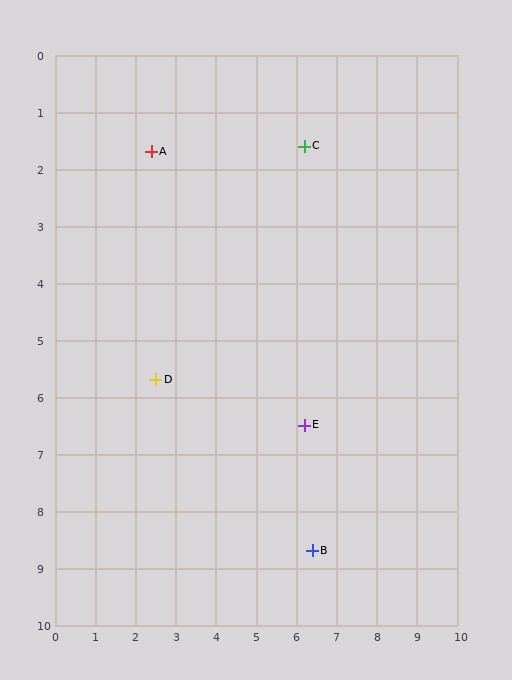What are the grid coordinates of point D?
Point D is at approximately (2.5, 5.7).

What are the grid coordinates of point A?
Point A is at approximately (2.4, 1.7).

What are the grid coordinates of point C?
Point C is at approximately (6.2, 1.6).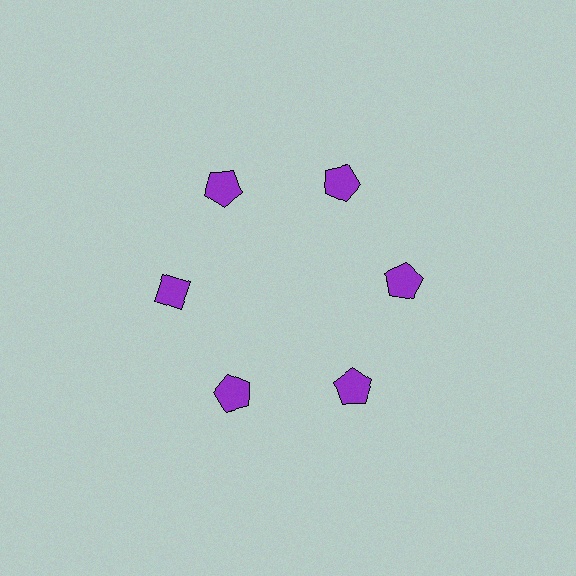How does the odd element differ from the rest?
It has a different shape: diamond instead of pentagon.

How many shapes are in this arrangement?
There are 6 shapes arranged in a ring pattern.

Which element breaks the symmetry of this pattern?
The purple diamond at roughly the 9 o'clock position breaks the symmetry. All other shapes are purple pentagons.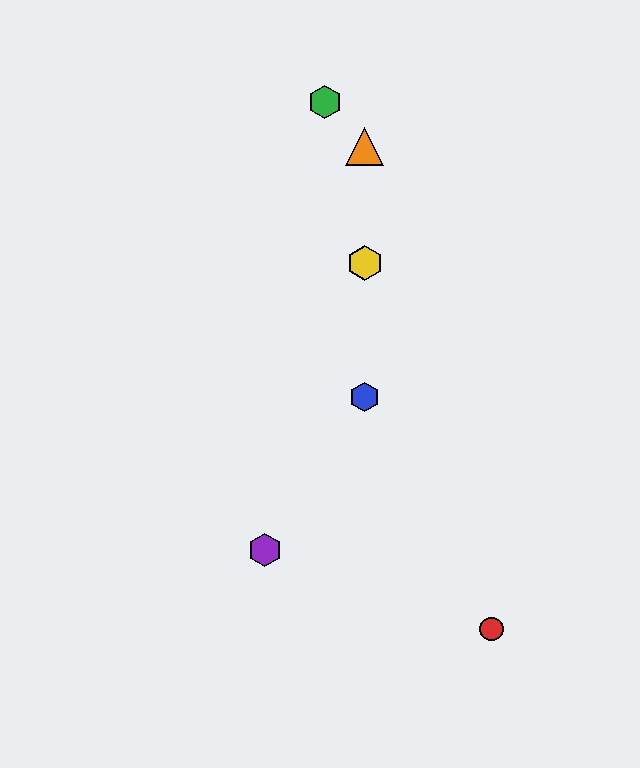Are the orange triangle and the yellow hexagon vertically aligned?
Yes, both are at x≈365.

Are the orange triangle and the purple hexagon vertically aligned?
No, the orange triangle is at x≈365 and the purple hexagon is at x≈265.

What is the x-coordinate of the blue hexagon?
The blue hexagon is at x≈365.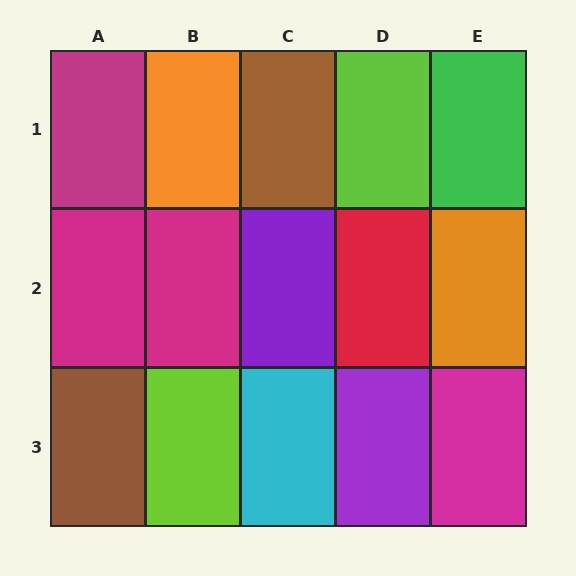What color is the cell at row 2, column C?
Purple.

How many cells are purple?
2 cells are purple.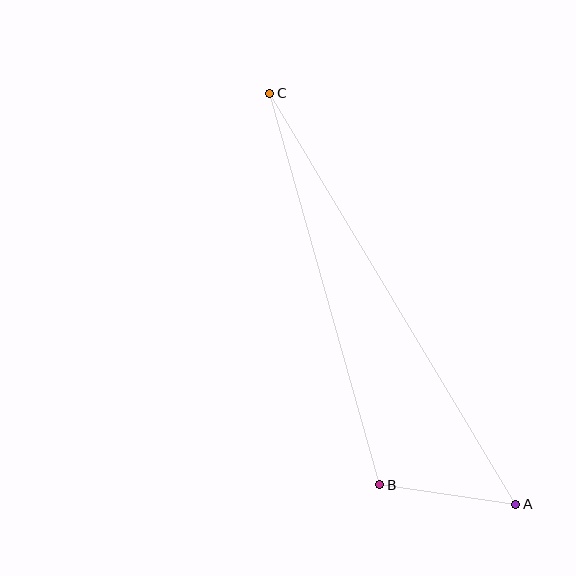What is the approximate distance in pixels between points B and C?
The distance between B and C is approximately 407 pixels.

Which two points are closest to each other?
Points A and B are closest to each other.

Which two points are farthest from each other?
Points A and C are farthest from each other.